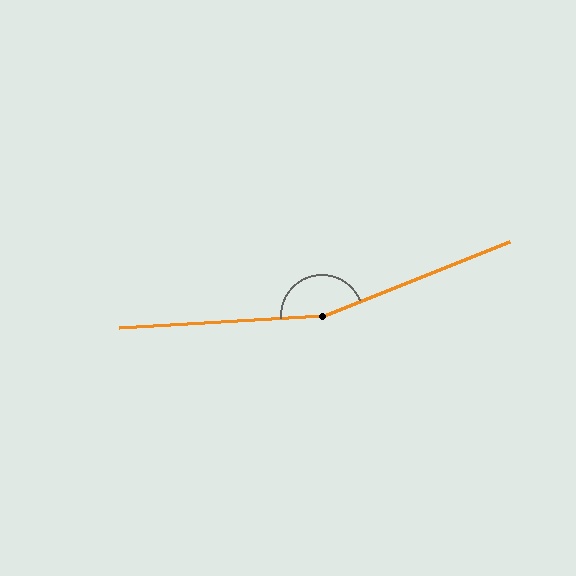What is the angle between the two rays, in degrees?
Approximately 162 degrees.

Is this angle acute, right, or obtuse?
It is obtuse.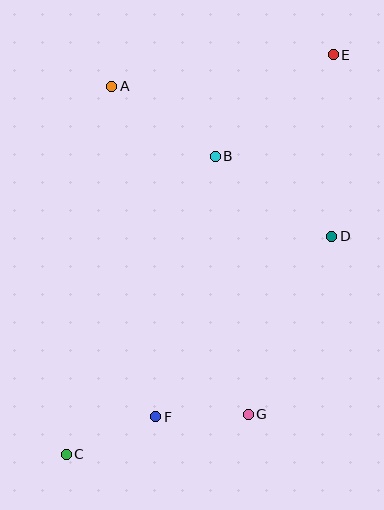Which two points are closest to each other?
Points F and G are closest to each other.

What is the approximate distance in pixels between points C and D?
The distance between C and D is approximately 343 pixels.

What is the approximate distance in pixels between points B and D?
The distance between B and D is approximately 142 pixels.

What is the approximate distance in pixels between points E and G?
The distance between E and G is approximately 369 pixels.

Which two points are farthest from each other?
Points C and E are farthest from each other.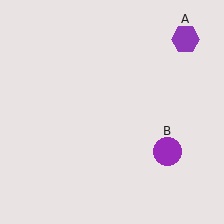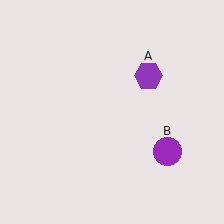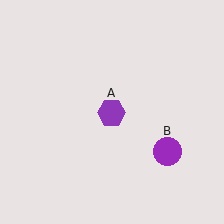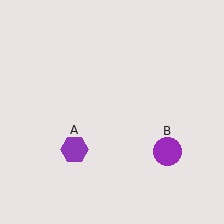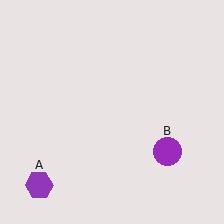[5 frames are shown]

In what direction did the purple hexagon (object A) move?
The purple hexagon (object A) moved down and to the left.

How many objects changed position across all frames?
1 object changed position: purple hexagon (object A).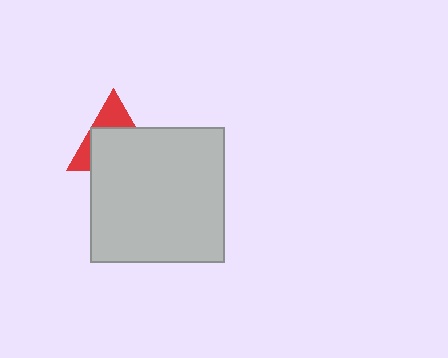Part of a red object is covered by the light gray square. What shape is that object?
It is a triangle.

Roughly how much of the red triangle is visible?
A small part of it is visible (roughly 35%).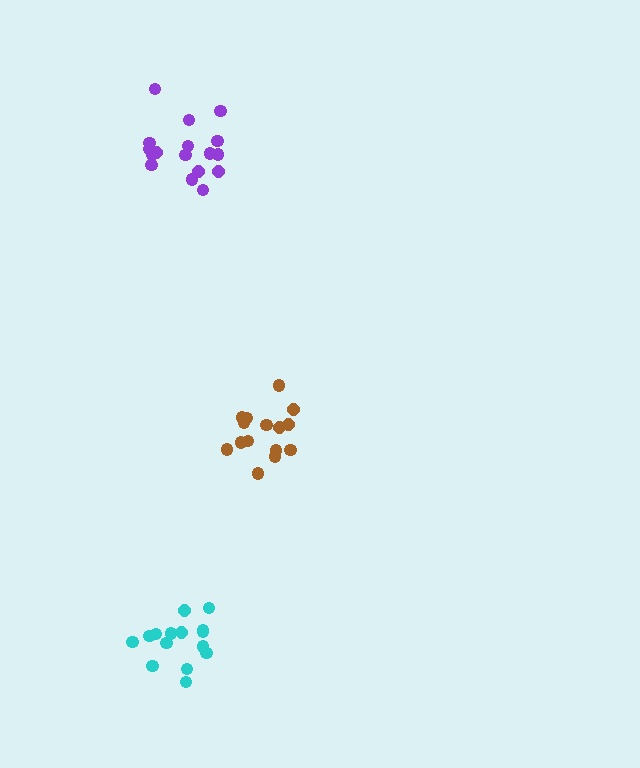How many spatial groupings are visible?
There are 3 spatial groupings.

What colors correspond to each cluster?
The clusters are colored: brown, cyan, purple.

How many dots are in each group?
Group 1: 15 dots, Group 2: 15 dots, Group 3: 17 dots (47 total).